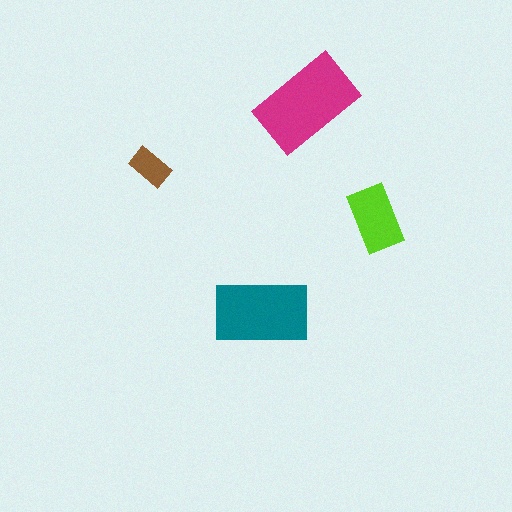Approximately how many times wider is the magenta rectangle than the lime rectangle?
About 1.5 times wider.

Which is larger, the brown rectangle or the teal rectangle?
The teal one.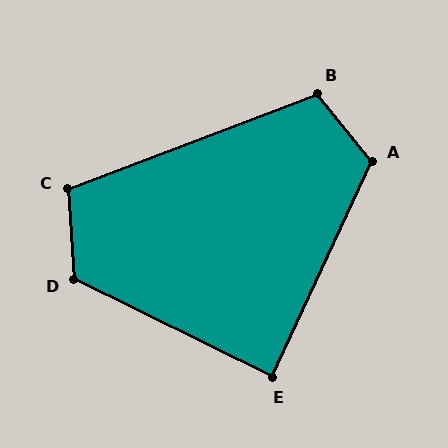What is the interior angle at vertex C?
Approximately 107 degrees (obtuse).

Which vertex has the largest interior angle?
D, at approximately 120 degrees.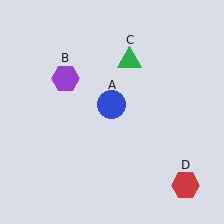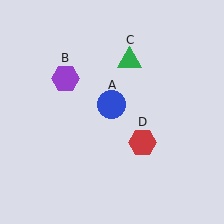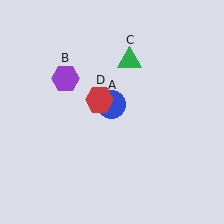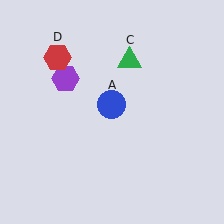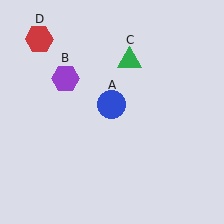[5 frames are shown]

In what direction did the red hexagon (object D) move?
The red hexagon (object D) moved up and to the left.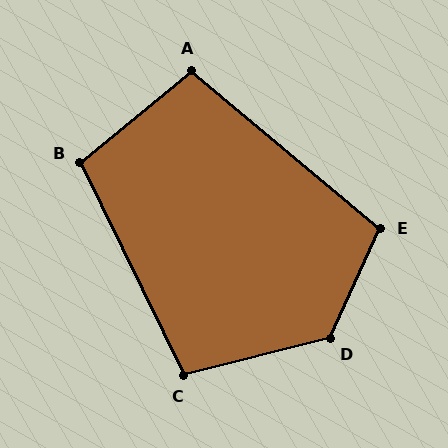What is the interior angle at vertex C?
Approximately 102 degrees (obtuse).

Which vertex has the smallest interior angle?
A, at approximately 101 degrees.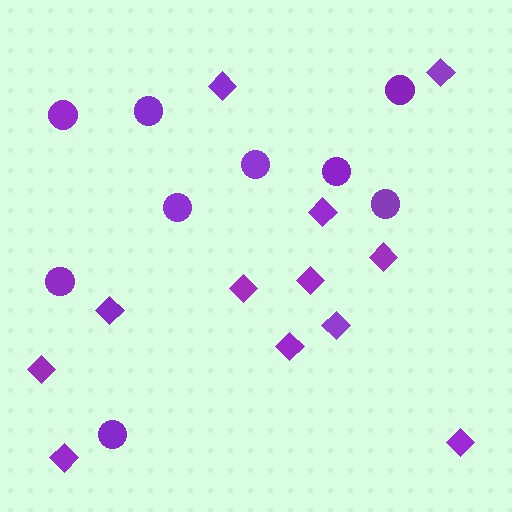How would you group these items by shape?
There are 2 groups: one group of circles (9) and one group of diamonds (12).